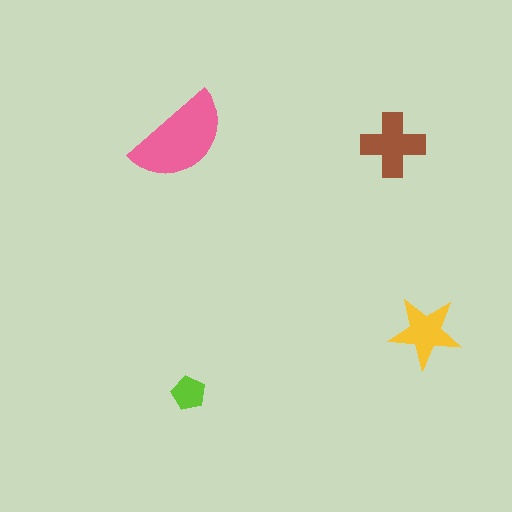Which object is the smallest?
The lime pentagon.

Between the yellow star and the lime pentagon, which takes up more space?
The yellow star.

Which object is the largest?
The pink semicircle.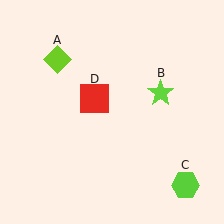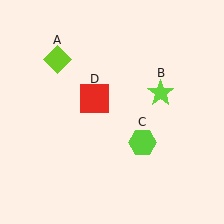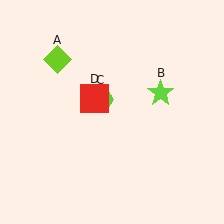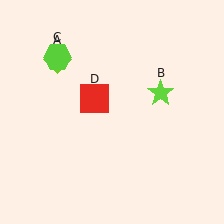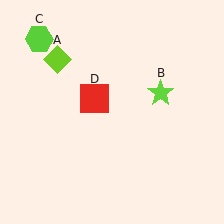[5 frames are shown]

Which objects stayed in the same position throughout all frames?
Lime diamond (object A) and lime star (object B) and red square (object D) remained stationary.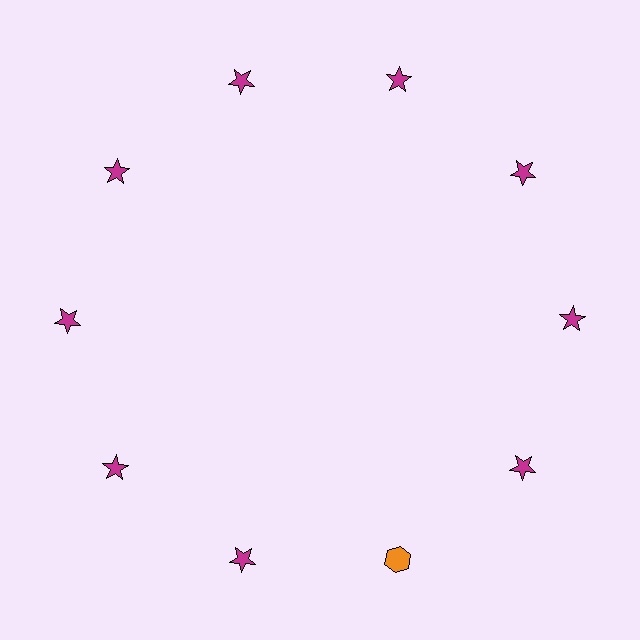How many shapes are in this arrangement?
There are 10 shapes arranged in a ring pattern.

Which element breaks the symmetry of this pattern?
The orange hexagon at roughly the 5 o'clock position breaks the symmetry. All other shapes are magenta stars.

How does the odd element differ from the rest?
It differs in both color (orange instead of magenta) and shape (hexagon instead of star).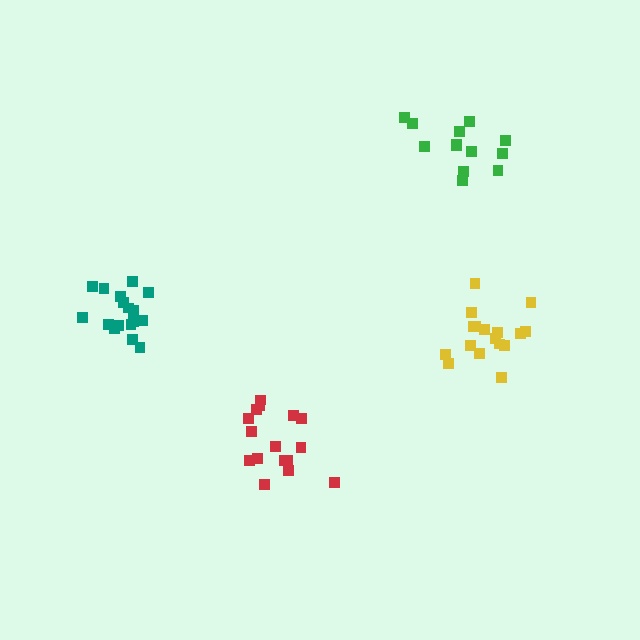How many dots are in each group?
Group 1: 13 dots, Group 2: 16 dots, Group 3: 17 dots, Group 4: 17 dots (63 total).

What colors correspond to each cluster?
The clusters are colored: green, red, yellow, teal.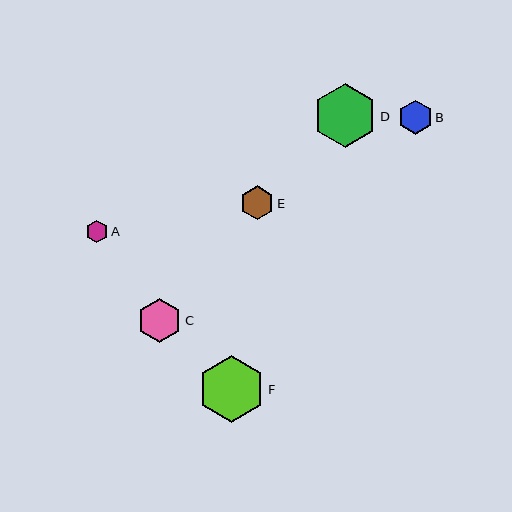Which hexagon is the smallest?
Hexagon A is the smallest with a size of approximately 22 pixels.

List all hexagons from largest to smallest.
From largest to smallest: F, D, C, B, E, A.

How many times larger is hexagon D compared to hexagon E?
Hexagon D is approximately 1.9 times the size of hexagon E.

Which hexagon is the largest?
Hexagon F is the largest with a size of approximately 66 pixels.